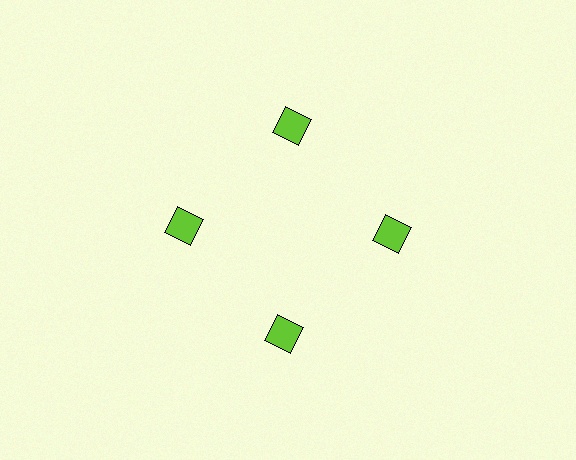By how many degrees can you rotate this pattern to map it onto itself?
The pattern maps onto itself every 90 degrees of rotation.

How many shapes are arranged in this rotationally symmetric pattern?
There are 4 shapes, arranged in 4 groups of 1.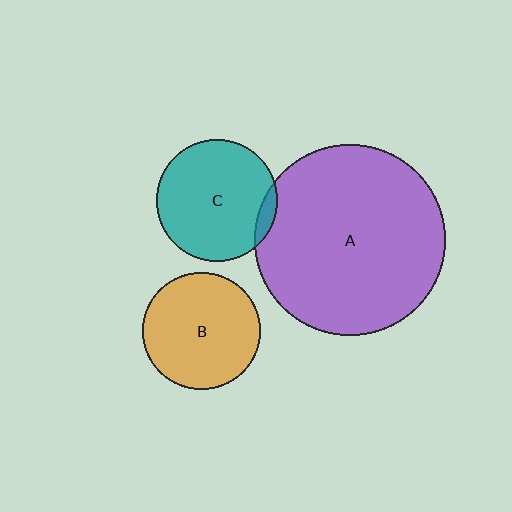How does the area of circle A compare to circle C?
Approximately 2.5 times.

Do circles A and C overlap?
Yes.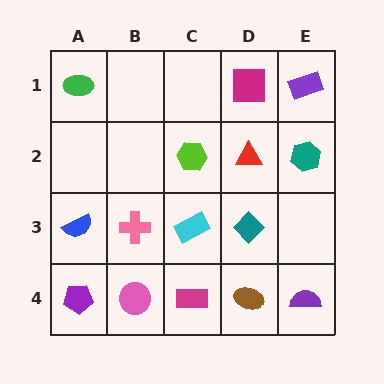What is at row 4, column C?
A magenta rectangle.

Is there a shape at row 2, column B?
No, that cell is empty.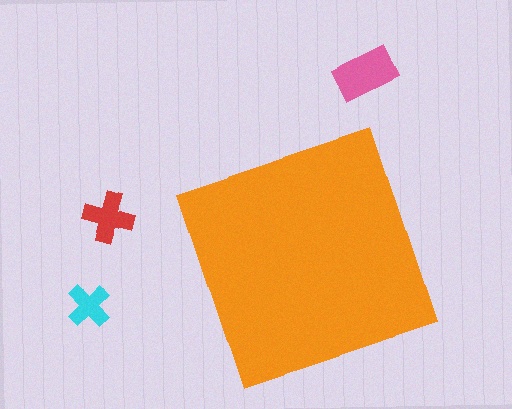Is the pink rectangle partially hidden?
No, the pink rectangle is fully visible.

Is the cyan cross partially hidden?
No, the cyan cross is fully visible.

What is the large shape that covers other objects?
An orange square.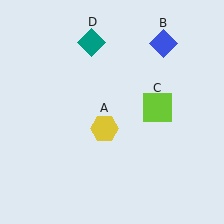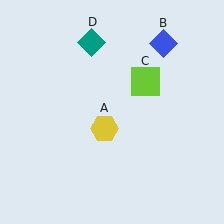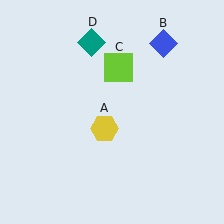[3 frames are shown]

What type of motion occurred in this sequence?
The lime square (object C) rotated counterclockwise around the center of the scene.